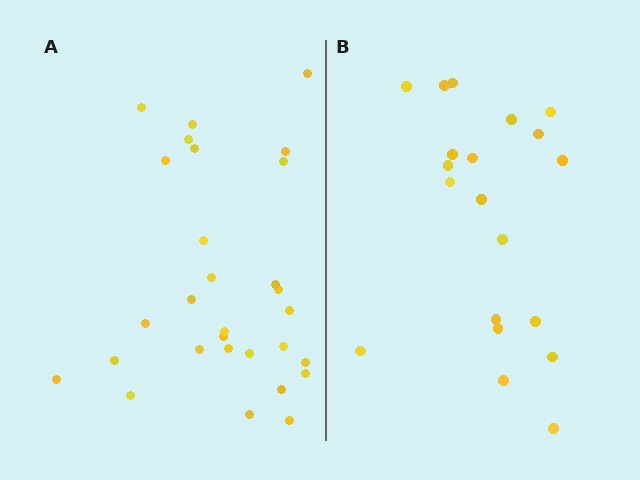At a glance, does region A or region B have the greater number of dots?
Region A (the left region) has more dots.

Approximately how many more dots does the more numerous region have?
Region A has roughly 8 or so more dots than region B.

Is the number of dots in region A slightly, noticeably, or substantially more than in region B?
Region A has substantially more. The ratio is roughly 1.4 to 1.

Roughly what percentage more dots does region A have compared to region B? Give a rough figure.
About 45% more.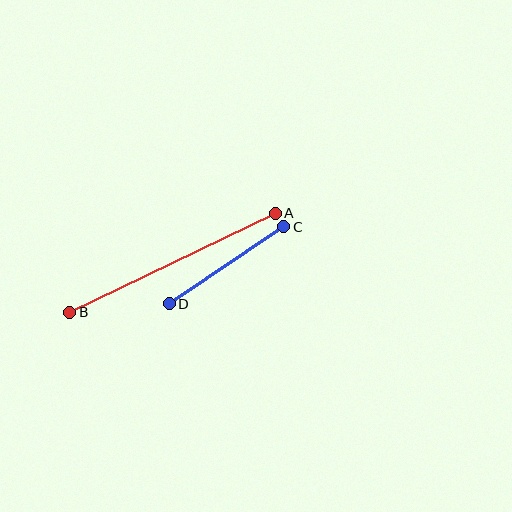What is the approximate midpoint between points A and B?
The midpoint is at approximately (172, 263) pixels.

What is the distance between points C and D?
The distance is approximately 138 pixels.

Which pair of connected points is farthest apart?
Points A and B are farthest apart.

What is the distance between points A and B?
The distance is approximately 228 pixels.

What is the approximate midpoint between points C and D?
The midpoint is at approximately (226, 265) pixels.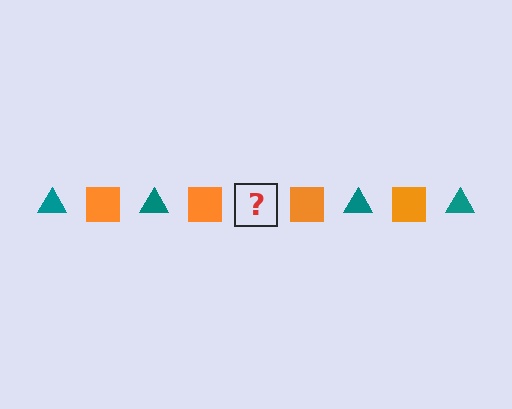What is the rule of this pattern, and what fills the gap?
The rule is that the pattern alternates between teal triangle and orange square. The gap should be filled with a teal triangle.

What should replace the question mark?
The question mark should be replaced with a teal triangle.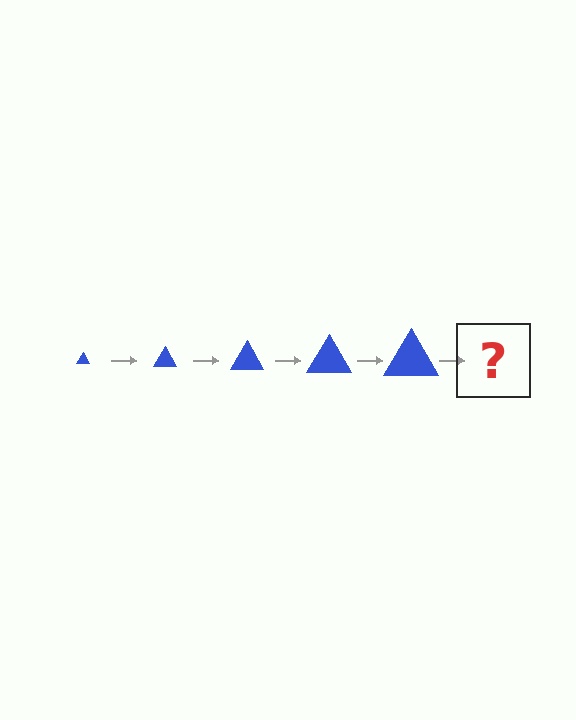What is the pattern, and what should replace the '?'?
The pattern is that the triangle gets progressively larger each step. The '?' should be a blue triangle, larger than the previous one.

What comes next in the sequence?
The next element should be a blue triangle, larger than the previous one.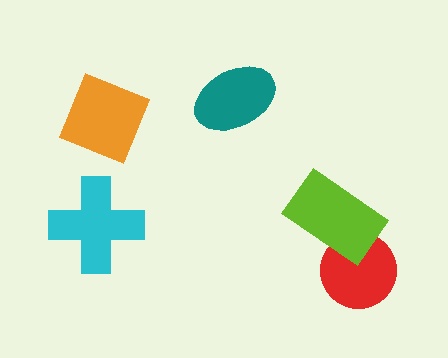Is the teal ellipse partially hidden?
No, no other shape covers it.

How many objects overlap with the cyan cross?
0 objects overlap with the cyan cross.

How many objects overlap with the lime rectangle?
1 object overlaps with the lime rectangle.